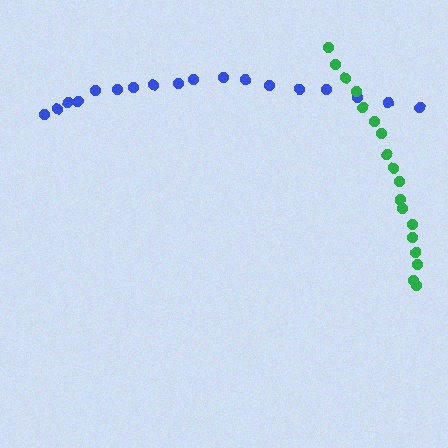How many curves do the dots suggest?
There are 2 distinct paths.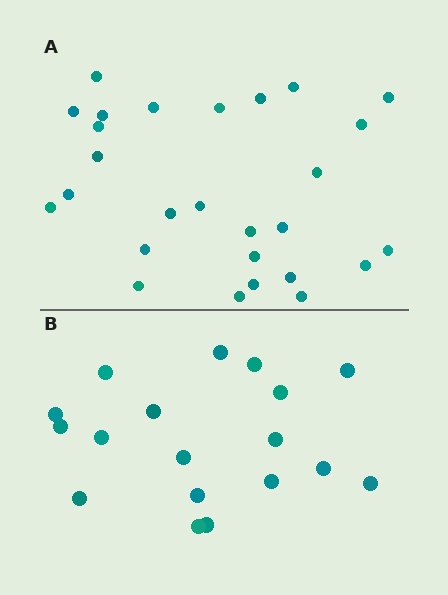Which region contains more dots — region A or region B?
Region A (the top region) has more dots.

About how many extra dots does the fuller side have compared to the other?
Region A has roughly 8 or so more dots than region B.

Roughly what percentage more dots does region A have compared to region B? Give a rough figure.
About 50% more.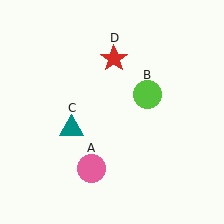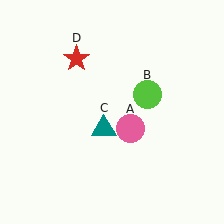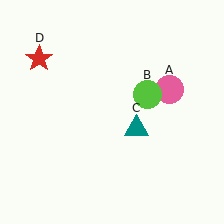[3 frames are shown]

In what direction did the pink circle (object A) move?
The pink circle (object A) moved up and to the right.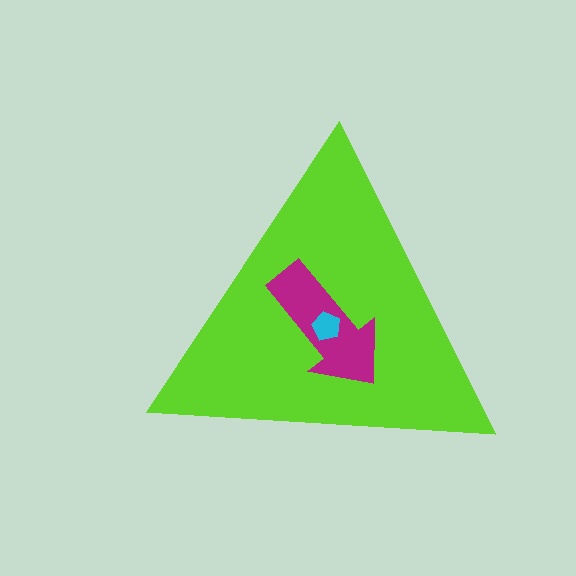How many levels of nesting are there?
3.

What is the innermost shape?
The cyan pentagon.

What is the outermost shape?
The lime triangle.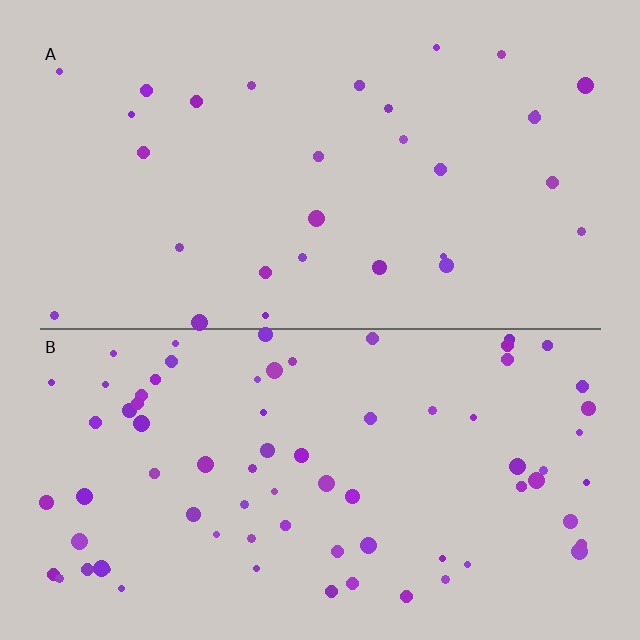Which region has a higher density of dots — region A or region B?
B (the bottom).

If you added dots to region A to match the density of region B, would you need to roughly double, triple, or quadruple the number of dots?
Approximately triple.